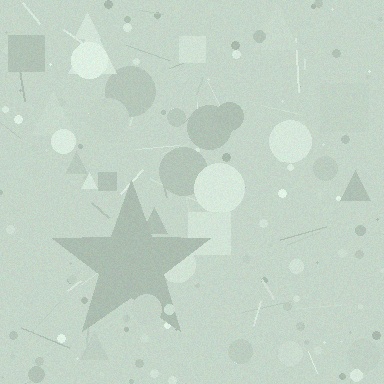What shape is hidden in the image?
A star is hidden in the image.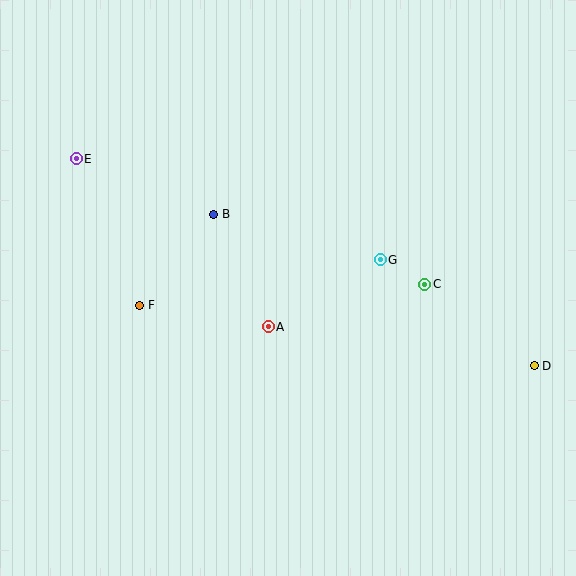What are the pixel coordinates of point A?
Point A is at (268, 327).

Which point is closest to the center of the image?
Point A at (268, 327) is closest to the center.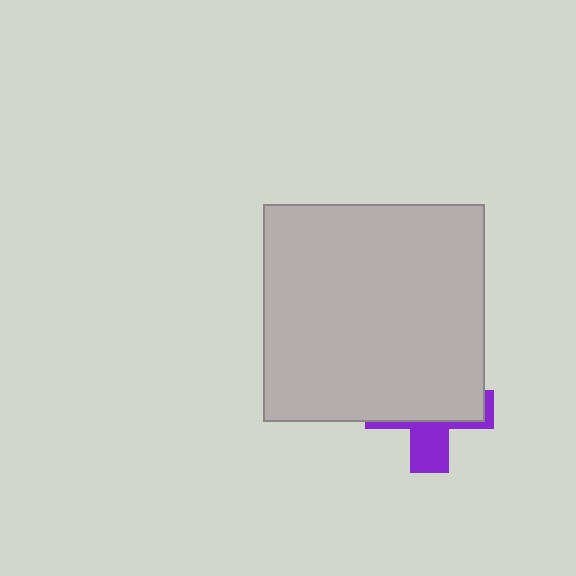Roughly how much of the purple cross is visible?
A small part of it is visible (roughly 35%).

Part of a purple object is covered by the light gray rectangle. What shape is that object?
It is a cross.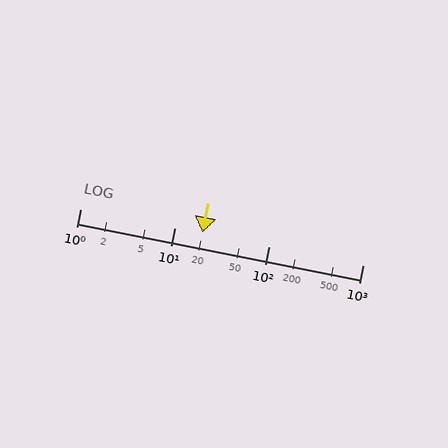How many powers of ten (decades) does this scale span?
The scale spans 3 decades, from 1 to 1000.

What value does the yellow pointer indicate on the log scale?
The pointer indicates approximately 20.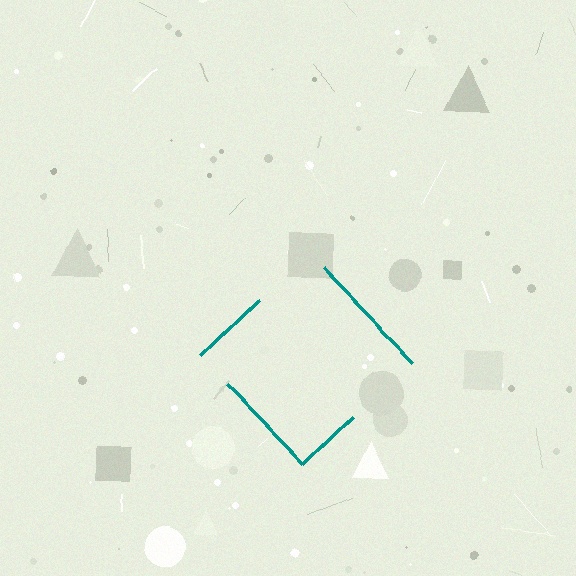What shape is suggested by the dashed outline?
The dashed outline suggests a diamond.